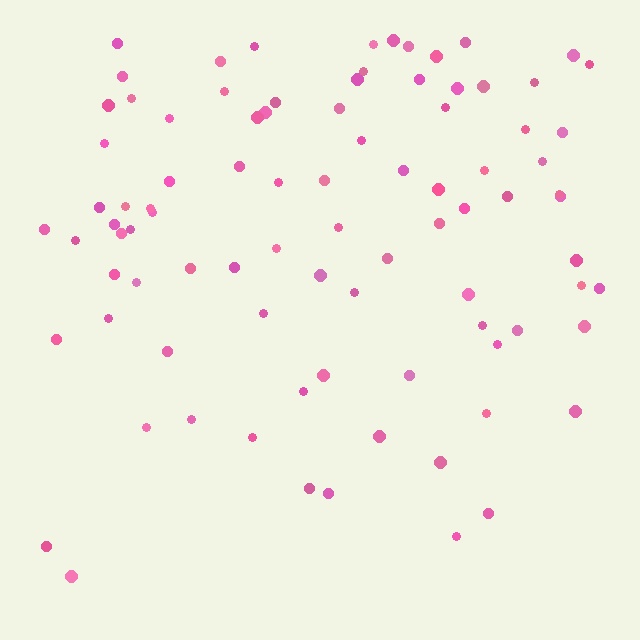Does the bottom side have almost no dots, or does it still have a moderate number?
Still a moderate number, just noticeably fewer than the top.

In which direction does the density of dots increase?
From bottom to top, with the top side densest.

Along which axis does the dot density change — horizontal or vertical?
Vertical.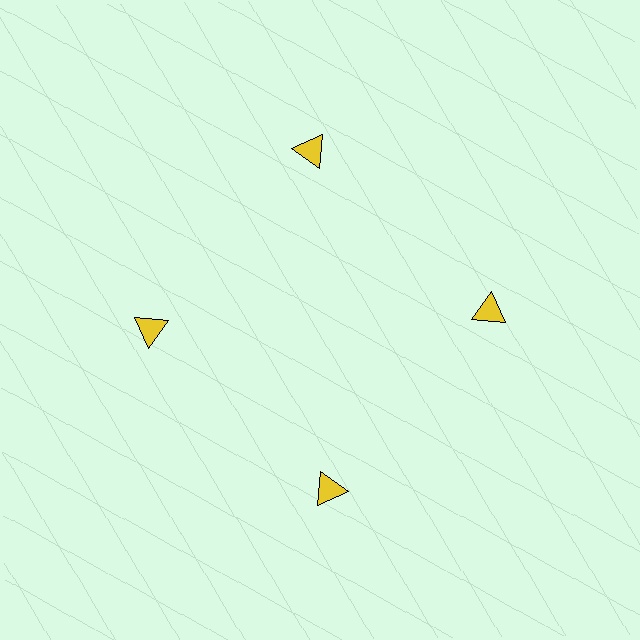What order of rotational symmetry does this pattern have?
This pattern has 4-fold rotational symmetry.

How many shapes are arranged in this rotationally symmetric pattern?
There are 4 shapes, arranged in 4 groups of 1.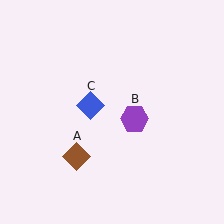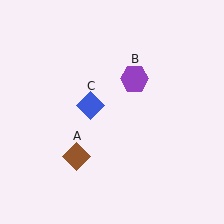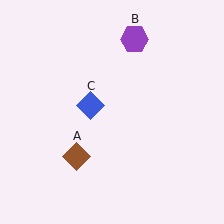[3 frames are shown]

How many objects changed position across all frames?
1 object changed position: purple hexagon (object B).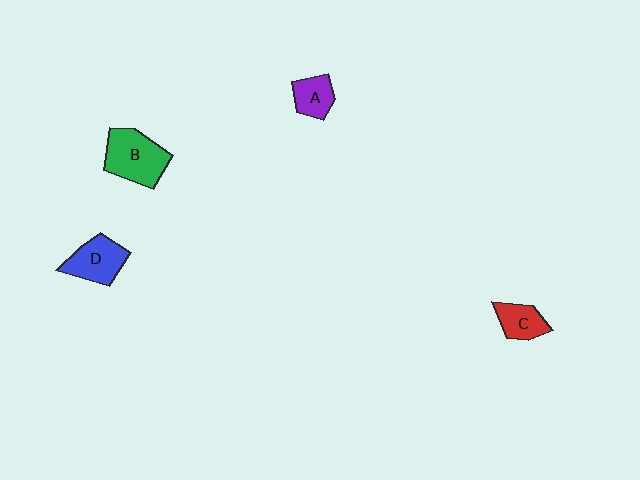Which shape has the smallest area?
Shape A (purple).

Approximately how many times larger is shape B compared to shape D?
Approximately 1.3 times.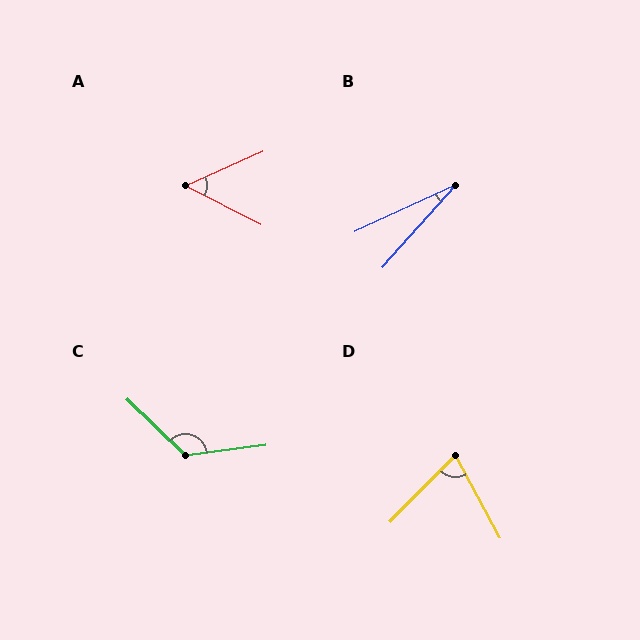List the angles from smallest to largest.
B (23°), A (51°), D (73°), C (128°).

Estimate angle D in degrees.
Approximately 73 degrees.